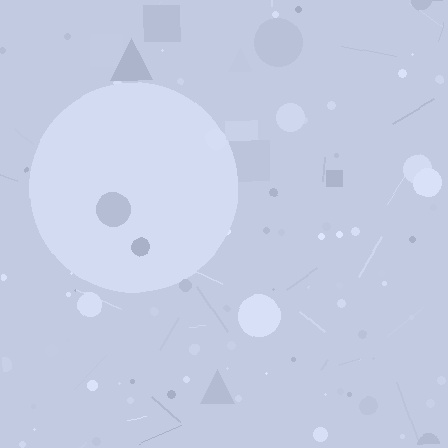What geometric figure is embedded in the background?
A circle is embedded in the background.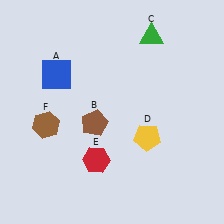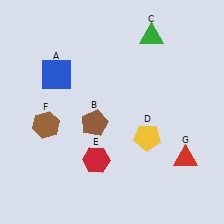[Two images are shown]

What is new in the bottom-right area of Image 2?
A red triangle (G) was added in the bottom-right area of Image 2.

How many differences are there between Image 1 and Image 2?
There is 1 difference between the two images.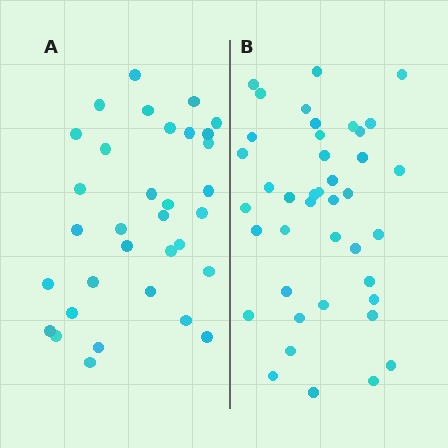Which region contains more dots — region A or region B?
Region B (the right region) has more dots.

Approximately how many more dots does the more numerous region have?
Region B has roughly 8 or so more dots than region A.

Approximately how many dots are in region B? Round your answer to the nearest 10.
About 40 dots. (The exact count is 41, which rounds to 40.)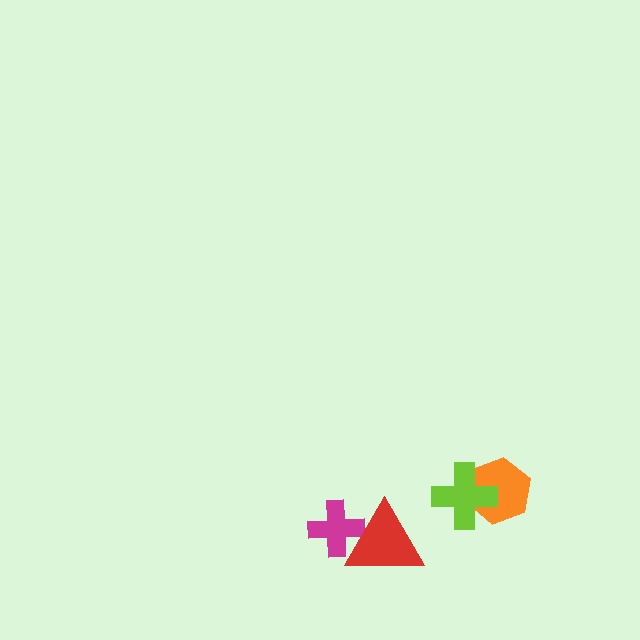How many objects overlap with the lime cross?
1 object overlaps with the lime cross.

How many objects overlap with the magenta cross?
1 object overlaps with the magenta cross.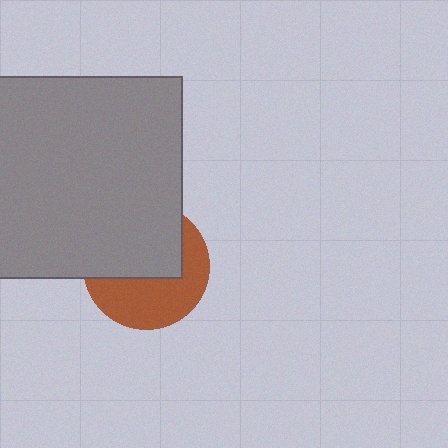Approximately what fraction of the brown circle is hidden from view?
Roughly 53% of the brown circle is hidden behind the gray rectangle.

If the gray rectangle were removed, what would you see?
You would see the complete brown circle.